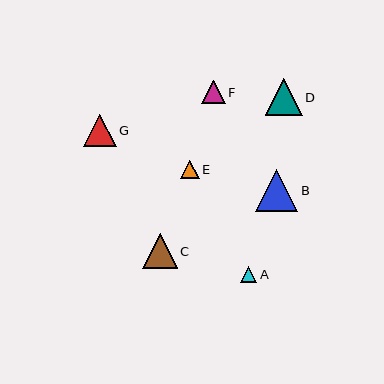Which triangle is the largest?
Triangle B is the largest with a size of approximately 42 pixels.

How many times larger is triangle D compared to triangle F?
Triangle D is approximately 1.6 times the size of triangle F.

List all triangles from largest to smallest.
From largest to smallest: B, D, C, G, F, E, A.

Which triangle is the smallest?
Triangle A is the smallest with a size of approximately 17 pixels.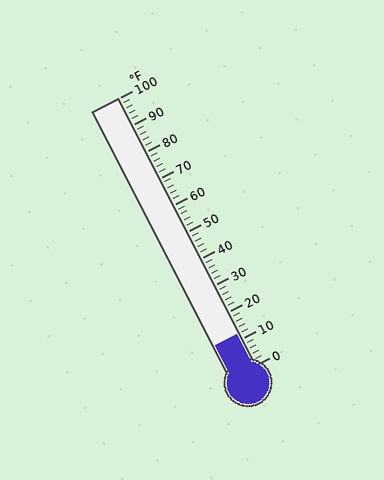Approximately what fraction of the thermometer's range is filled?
The thermometer is filled to approximately 10% of its range.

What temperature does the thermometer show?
The thermometer shows approximately 12°F.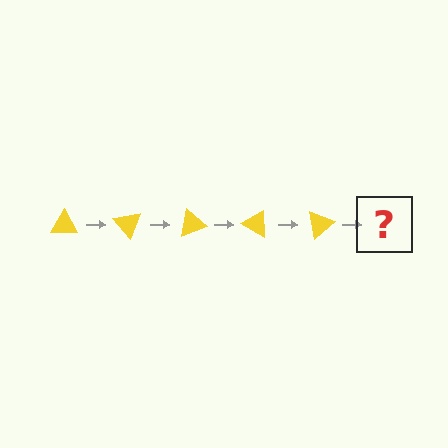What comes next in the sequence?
The next element should be a yellow triangle rotated 250 degrees.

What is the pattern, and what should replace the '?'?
The pattern is that the triangle rotates 50 degrees each step. The '?' should be a yellow triangle rotated 250 degrees.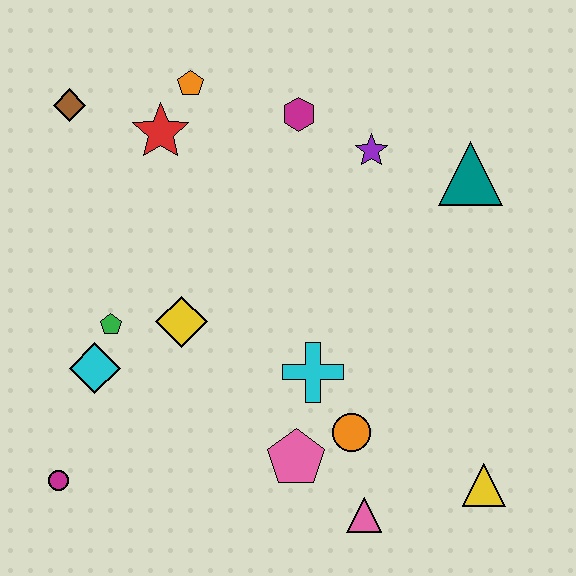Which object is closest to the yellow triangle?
The pink triangle is closest to the yellow triangle.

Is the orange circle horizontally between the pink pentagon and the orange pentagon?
No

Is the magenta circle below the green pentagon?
Yes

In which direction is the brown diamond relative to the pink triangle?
The brown diamond is above the pink triangle.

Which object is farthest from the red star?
The yellow triangle is farthest from the red star.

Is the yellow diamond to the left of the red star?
No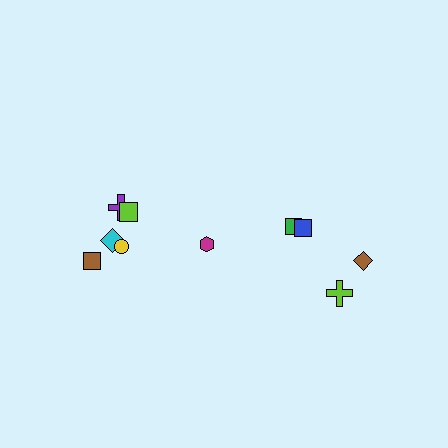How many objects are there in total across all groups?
There are 10 objects.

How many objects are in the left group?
There are 6 objects.